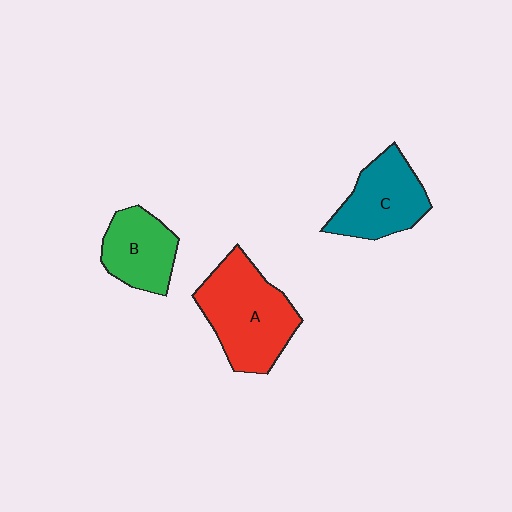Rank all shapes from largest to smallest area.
From largest to smallest: A (red), C (teal), B (green).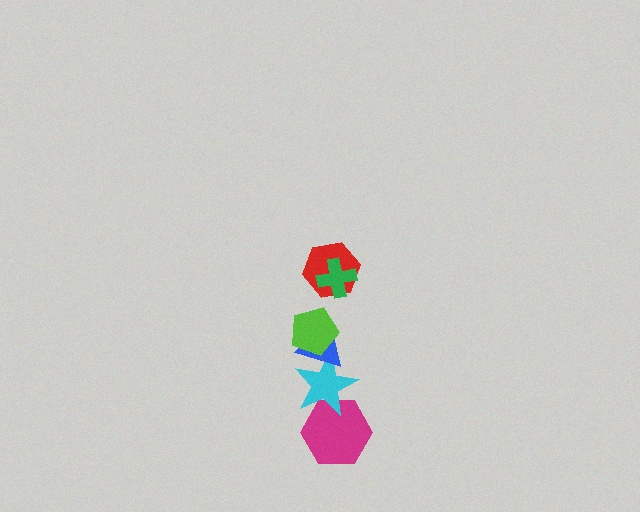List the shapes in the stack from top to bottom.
From top to bottom: the green cross, the red hexagon, the lime pentagon, the blue triangle, the cyan star, the magenta hexagon.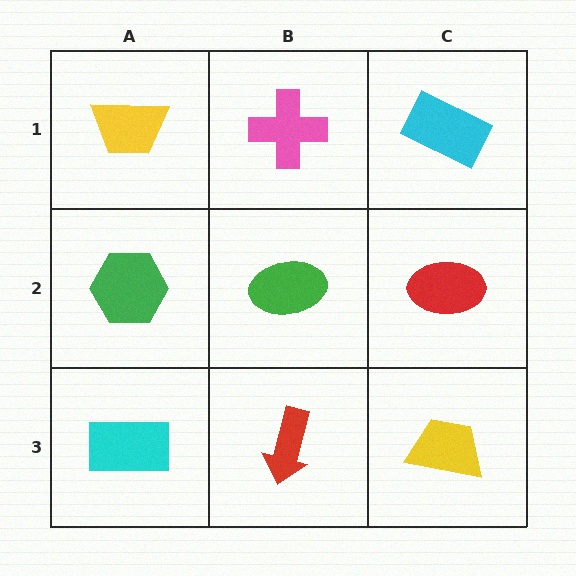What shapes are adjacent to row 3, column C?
A red ellipse (row 2, column C), a red arrow (row 3, column B).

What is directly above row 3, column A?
A green hexagon.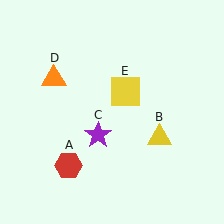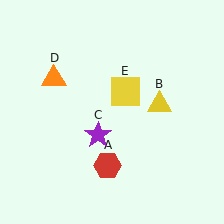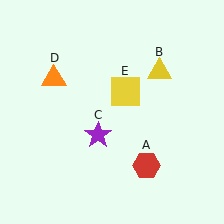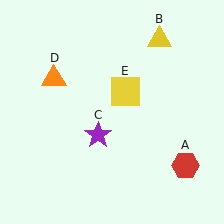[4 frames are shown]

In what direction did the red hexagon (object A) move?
The red hexagon (object A) moved right.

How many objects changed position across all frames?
2 objects changed position: red hexagon (object A), yellow triangle (object B).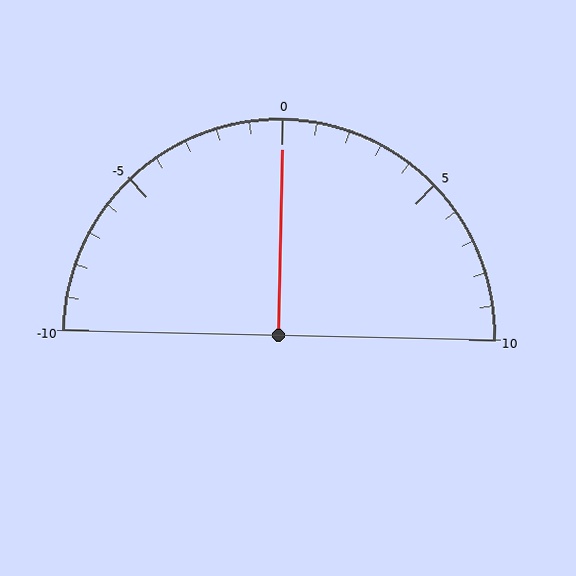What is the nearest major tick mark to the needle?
The nearest major tick mark is 0.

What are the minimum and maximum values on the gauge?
The gauge ranges from -10 to 10.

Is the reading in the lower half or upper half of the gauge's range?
The reading is in the upper half of the range (-10 to 10).